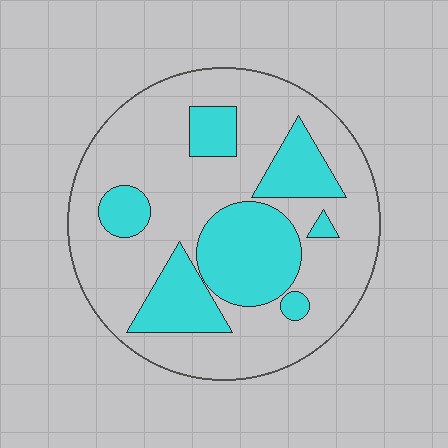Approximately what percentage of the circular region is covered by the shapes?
Approximately 30%.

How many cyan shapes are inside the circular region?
7.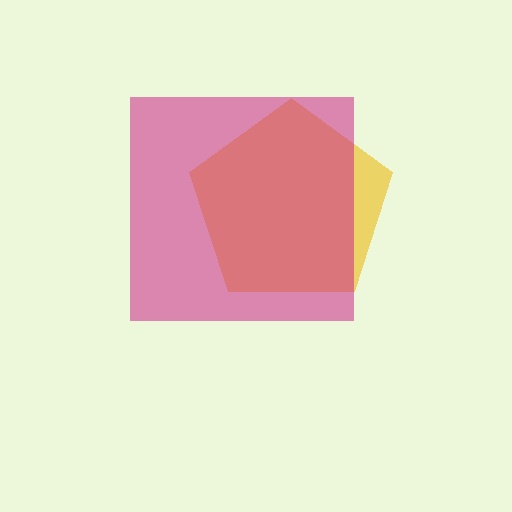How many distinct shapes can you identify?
There are 2 distinct shapes: a yellow pentagon, a magenta square.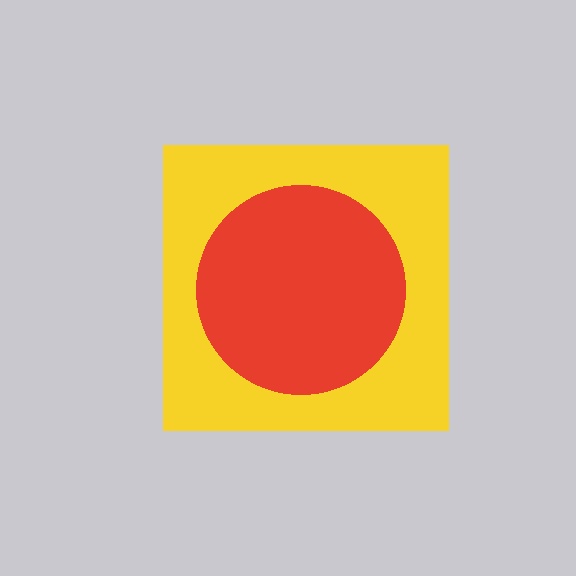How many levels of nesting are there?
2.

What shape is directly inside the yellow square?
The red circle.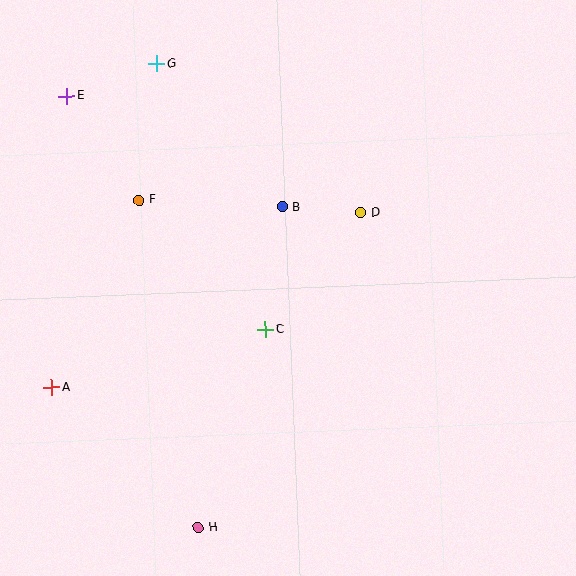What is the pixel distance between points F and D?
The distance between F and D is 222 pixels.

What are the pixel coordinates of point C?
Point C is at (266, 330).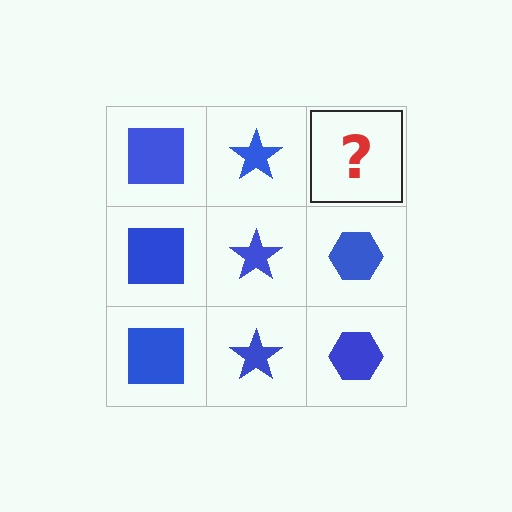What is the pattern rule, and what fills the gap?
The rule is that each column has a consistent shape. The gap should be filled with a blue hexagon.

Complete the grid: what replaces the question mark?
The question mark should be replaced with a blue hexagon.